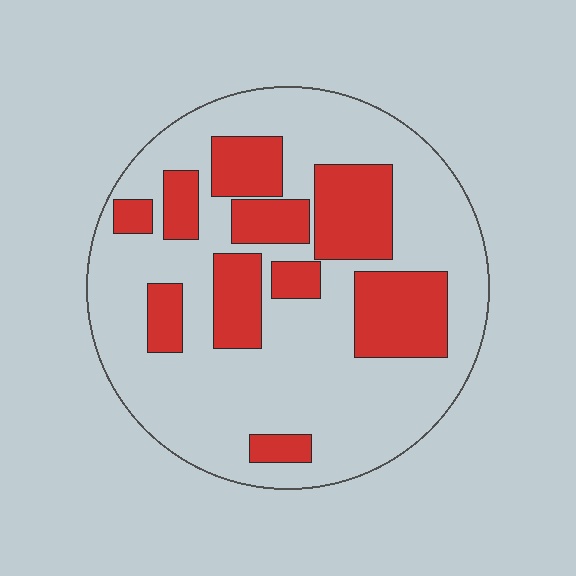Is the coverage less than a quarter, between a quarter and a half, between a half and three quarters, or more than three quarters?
Between a quarter and a half.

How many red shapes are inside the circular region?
10.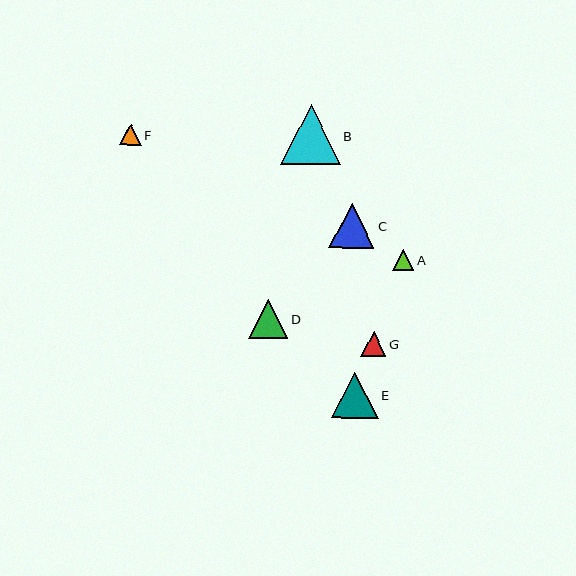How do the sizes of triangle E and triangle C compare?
Triangle E and triangle C are approximately the same size.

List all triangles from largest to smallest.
From largest to smallest: B, E, C, D, G, F, A.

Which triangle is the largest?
Triangle B is the largest with a size of approximately 60 pixels.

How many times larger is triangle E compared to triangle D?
Triangle E is approximately 1.2 times the size of triangle D.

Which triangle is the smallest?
Triangle A is the smallest with a size of approximately 21 pixels.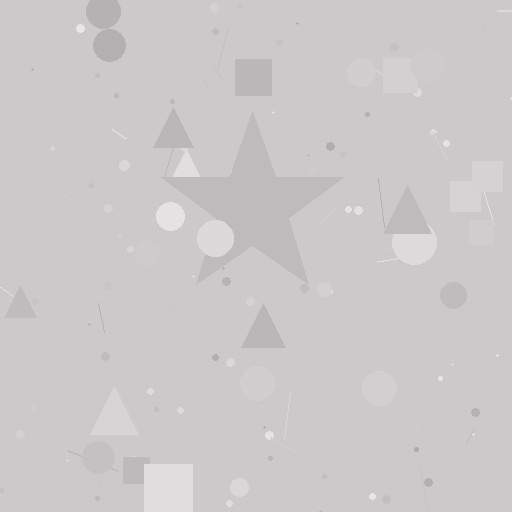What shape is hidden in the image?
A star is hidden in the image.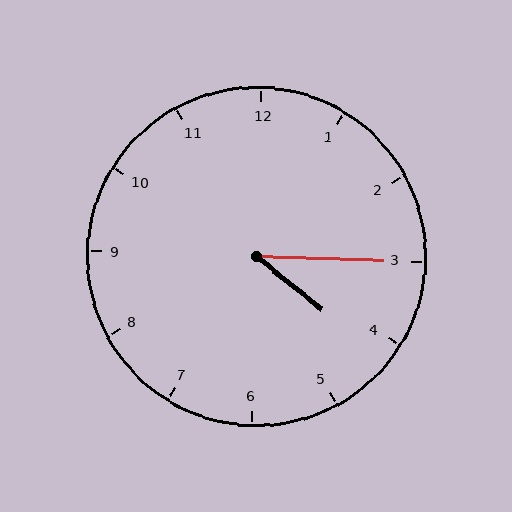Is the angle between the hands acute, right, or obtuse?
It is acute.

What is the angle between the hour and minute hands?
Approximately 38 degrees.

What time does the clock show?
4:15.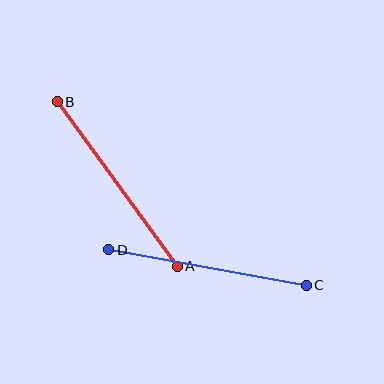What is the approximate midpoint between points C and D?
The midpoint is at approximately (207, 267) pixels.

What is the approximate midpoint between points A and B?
The midpoint is at approximately (117, 184) pixels.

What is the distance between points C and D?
The distance is approximately 200 pixels.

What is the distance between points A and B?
The distance is approximately 203 pixels.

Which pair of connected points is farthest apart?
Points A and B are farthest apart.